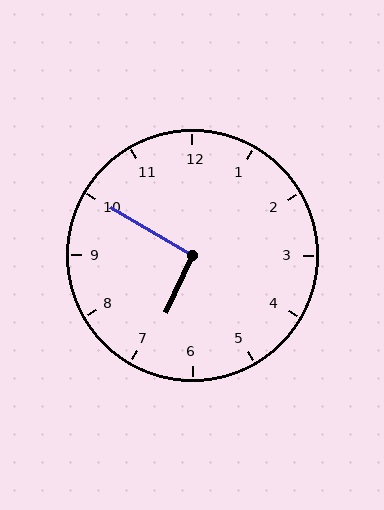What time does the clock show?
6:50.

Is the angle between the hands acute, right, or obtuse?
It is right.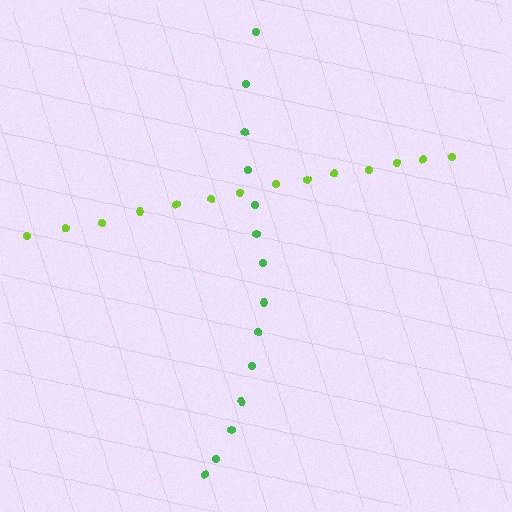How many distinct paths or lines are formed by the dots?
There are 2 distinct paths.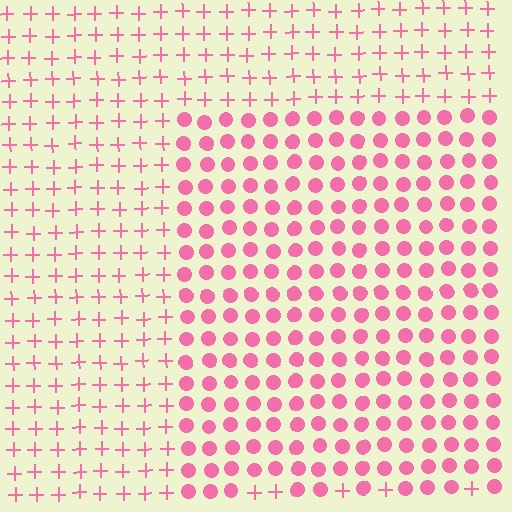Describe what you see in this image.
The image is filled with small pink elements arranged in a uniform grid. A rectangle-shaped region contains circles, while the surrounding area contains plus signs. The boundary is defined purely by the change in element shape.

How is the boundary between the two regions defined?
The boundary is defined by a change in element shape: circles inside vs. plus signs outside. All elements share the same color and spacing.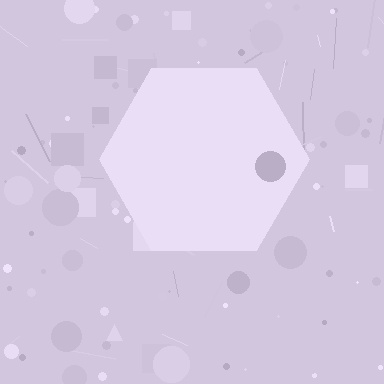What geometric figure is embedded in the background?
A hexagon is embedded in the background.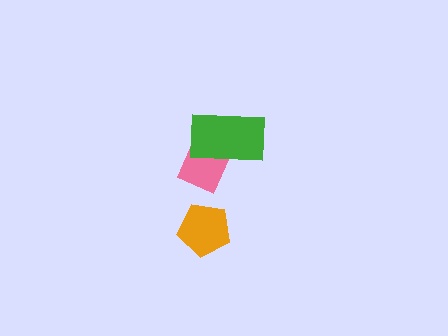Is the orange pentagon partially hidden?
No, no other shape covers it.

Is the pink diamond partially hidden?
Yes, it is partially covered by another shape.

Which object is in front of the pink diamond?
The green rectangle is in front of the pink diamond.